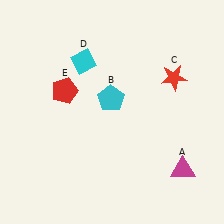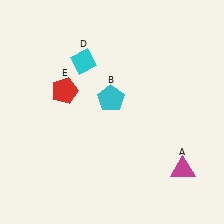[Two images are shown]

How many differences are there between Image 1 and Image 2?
There is 1 difference between the two images.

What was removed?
The red star (C) was removed in Image 2.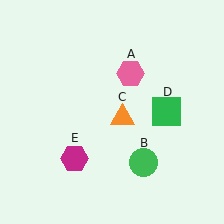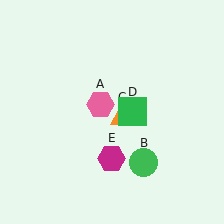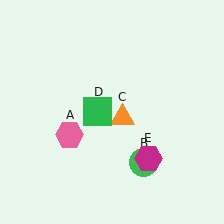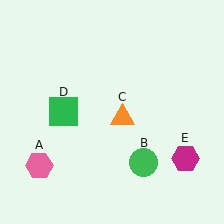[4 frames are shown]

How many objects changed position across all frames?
3 objects changed position: pink hexagon (object A), green square (object D), magenta hexagon (object E).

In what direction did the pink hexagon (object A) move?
The pink hexagon (object A) moved down and to the left.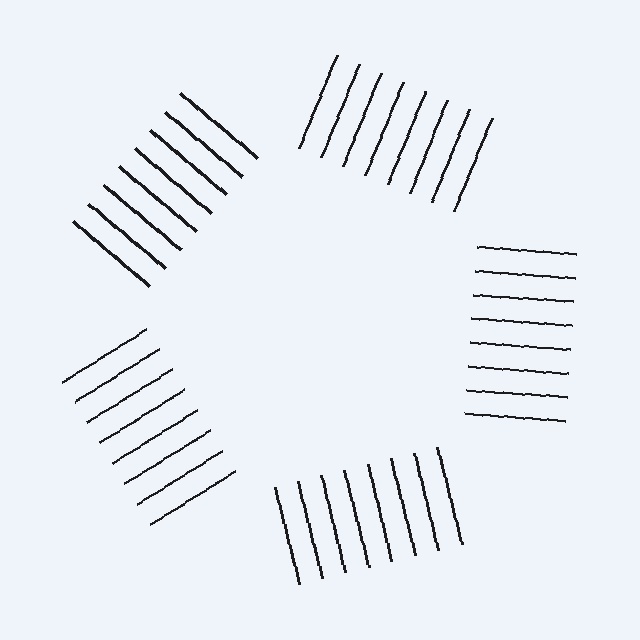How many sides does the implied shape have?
5 sides — the line-ends trace a pentagon.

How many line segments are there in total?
40 — 8 along each of the 5 edges.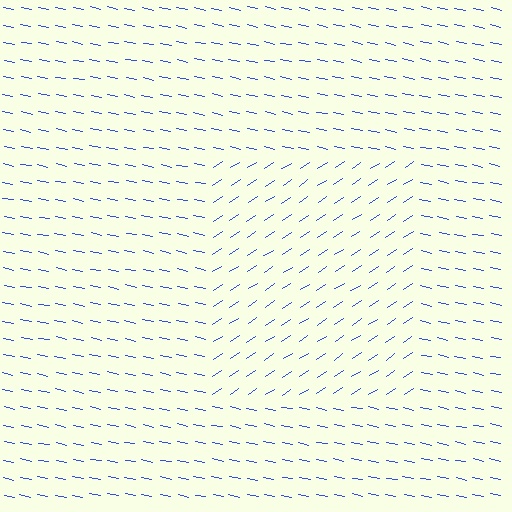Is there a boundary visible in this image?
Yes, there is a texture boundary formed by a change in line orientation.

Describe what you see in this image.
The image is filled with small blue line segments. A rectangle region in the image has lines oriented differently from the surrounding lines, creating a visible texture boundary.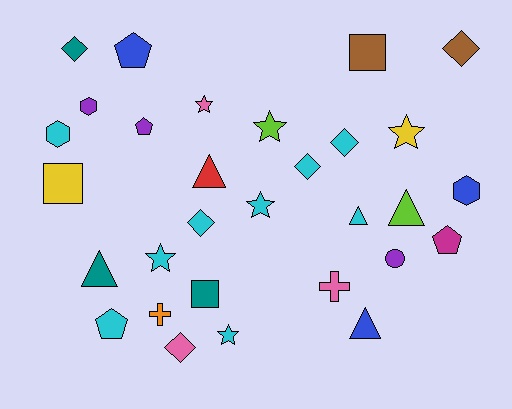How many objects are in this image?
There are 30 objects.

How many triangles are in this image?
There are 5 triangles.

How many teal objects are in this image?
There are 3 teal objects.